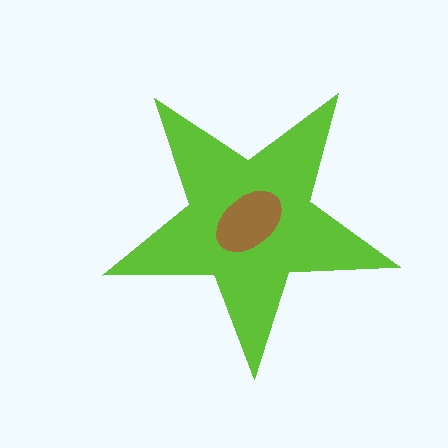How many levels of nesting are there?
2.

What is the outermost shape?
The lime star.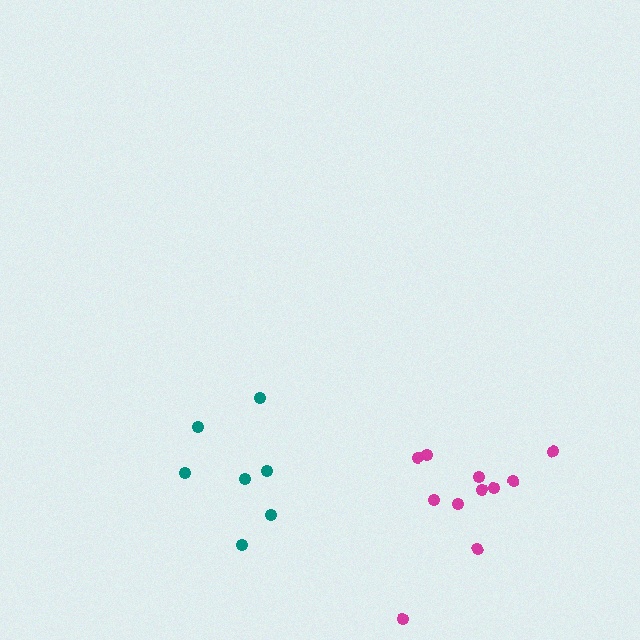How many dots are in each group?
Group 1: 7 dots, Group 2: 11 dots (18 total).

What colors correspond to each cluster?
The clusters are colored: teal, magenta.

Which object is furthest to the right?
The magenta cluster is rightmost.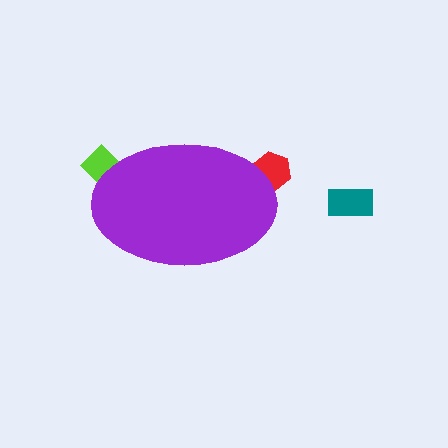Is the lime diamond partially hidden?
Yes, the lime diamond is partially hidden behind the purple ellipse.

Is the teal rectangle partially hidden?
No, the teal rectangle is fully visible.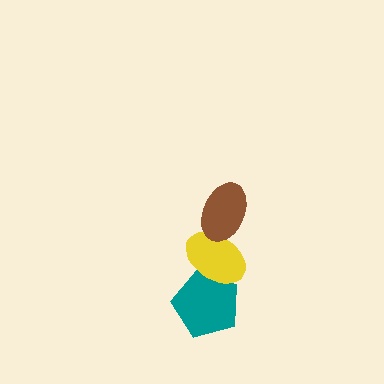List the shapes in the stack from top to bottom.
From top to bottom: the brown ellipse, the yellow ellipse, the teal pentagon.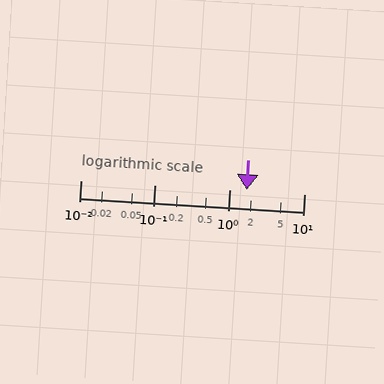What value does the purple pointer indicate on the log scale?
The pointer indicates approximately 1.7.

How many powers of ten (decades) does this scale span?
The scale spans 3 decades, from 0.01 to 10.